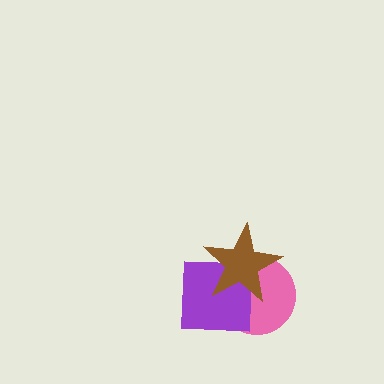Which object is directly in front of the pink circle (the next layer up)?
The purple square is directly in front of the pink circle.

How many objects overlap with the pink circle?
2 objects overlap with the pink circle.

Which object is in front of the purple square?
The brown star is in front of the purple square.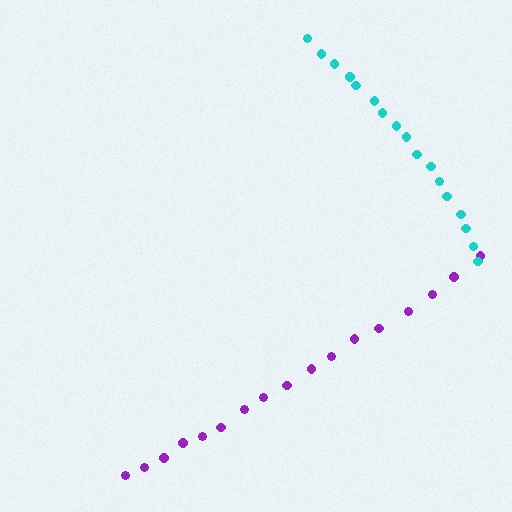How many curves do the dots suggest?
There are 2 distinct paths.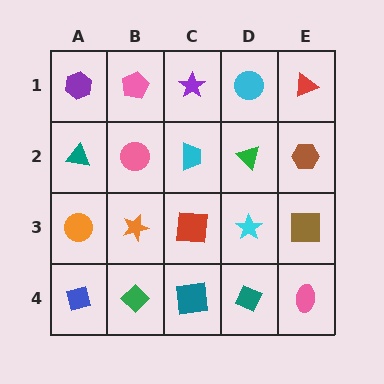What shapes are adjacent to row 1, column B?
A pink circle (row 2, column B), a purple hexagon (row 1, column A), a purple star (row 1, column C).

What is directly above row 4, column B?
An orange star.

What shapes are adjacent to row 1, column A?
A teal triangle (row 2, column A), a pink pentagon (row 1, column B).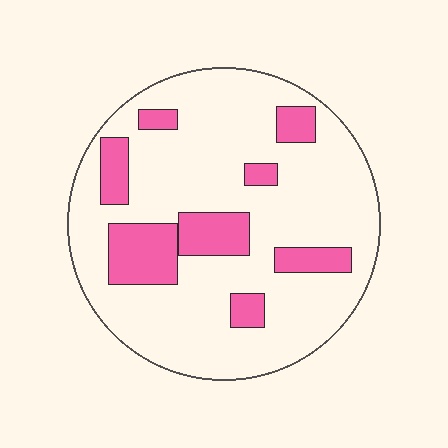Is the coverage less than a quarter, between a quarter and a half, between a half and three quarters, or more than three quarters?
Less than a quarter.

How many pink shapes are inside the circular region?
8.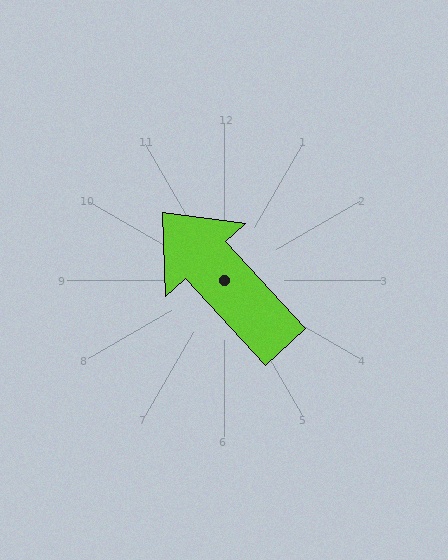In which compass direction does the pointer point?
Northwest.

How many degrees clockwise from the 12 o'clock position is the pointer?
Approximately 318 degrees.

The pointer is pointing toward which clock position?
Roughly 11 o'clock.